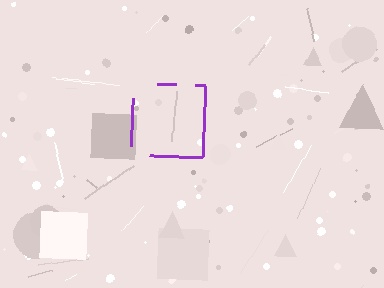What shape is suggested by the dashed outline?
The dashed outline suggests a square.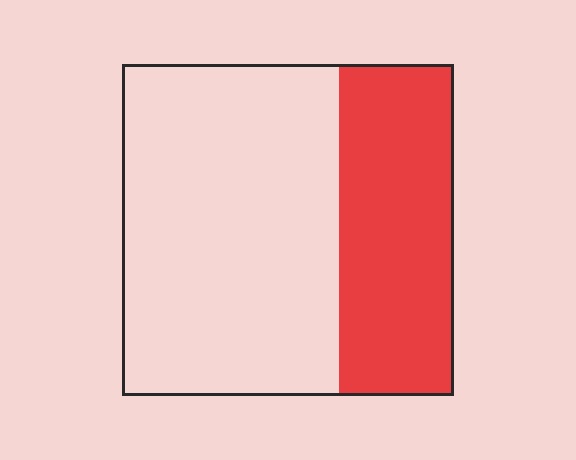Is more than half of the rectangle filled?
No.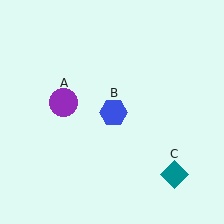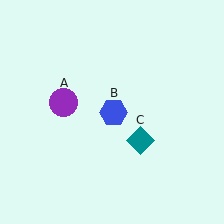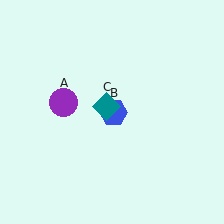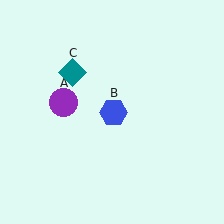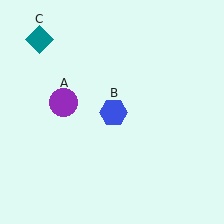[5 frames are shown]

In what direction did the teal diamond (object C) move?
The teal diamond (object C) moved up and to the left.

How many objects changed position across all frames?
1 object changed position: teal diamond (object C).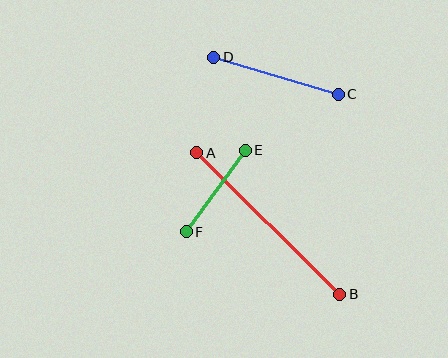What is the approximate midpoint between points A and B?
The midpoint is at approximately (268, 224) pixels.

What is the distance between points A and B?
The distance is approximately 201 pixels.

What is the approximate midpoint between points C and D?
The midpoint is at approximately (276, 76) pixels.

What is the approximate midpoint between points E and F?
The midpoint is at approximately (216, 191) pixels.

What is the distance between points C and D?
The distance is approximately 130 pixels.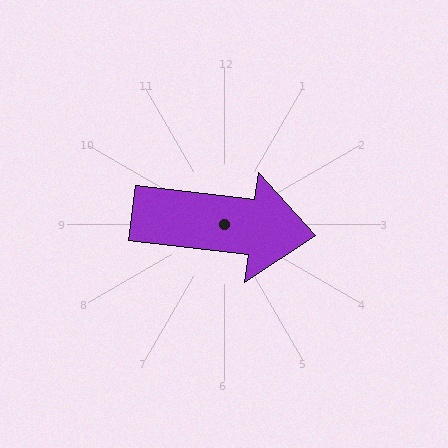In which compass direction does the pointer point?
East.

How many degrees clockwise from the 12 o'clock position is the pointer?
Approximately 97 degrees.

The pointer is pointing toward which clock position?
Roughly 3 o'clock.